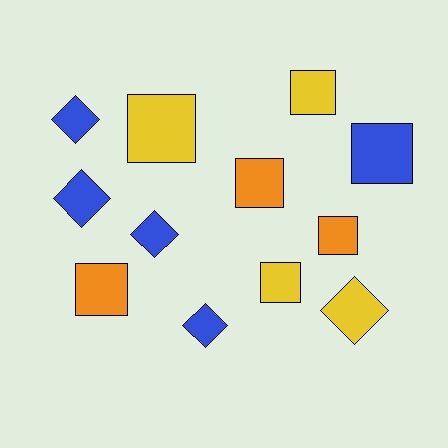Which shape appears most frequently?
Square, with 7 objects.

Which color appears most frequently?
Blue, with 5 objects.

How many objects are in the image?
There are 12 objects.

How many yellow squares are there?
There are 3 yellow squares.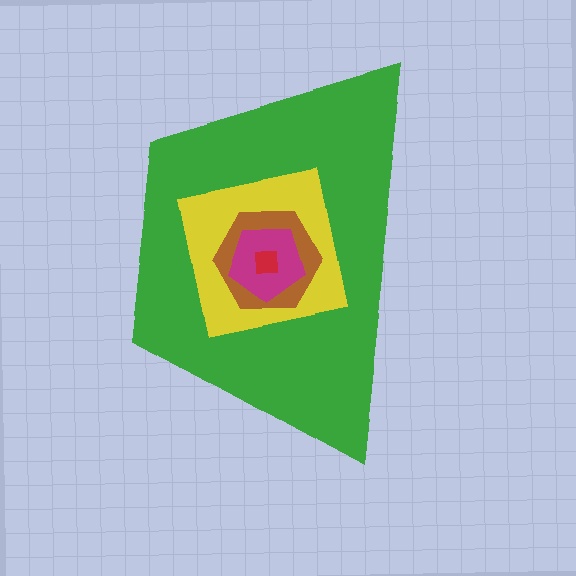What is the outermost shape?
The green trapezoid.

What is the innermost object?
The red square.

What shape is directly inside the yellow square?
The brown hexagon.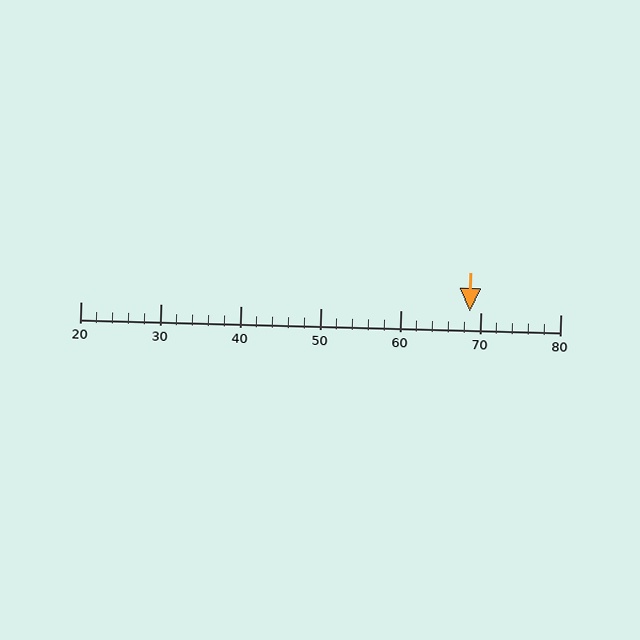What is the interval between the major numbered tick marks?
The major tick marks are spaced 10 units apart.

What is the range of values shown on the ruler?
The ruler shows values from 20 to 80.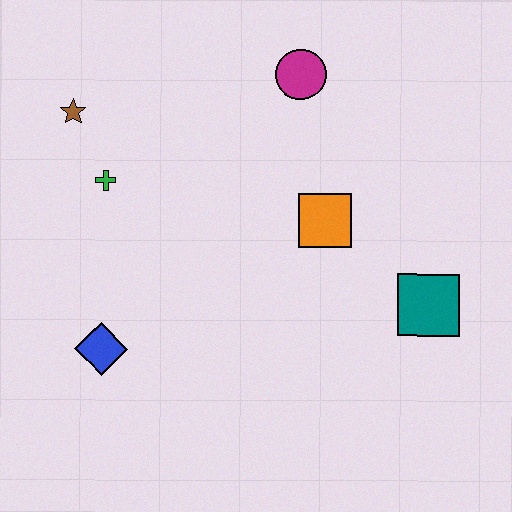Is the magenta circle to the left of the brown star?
No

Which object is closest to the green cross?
The brown star is closest to the green cross.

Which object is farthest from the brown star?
The teal square is farthest from the brown star.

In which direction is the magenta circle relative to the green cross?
The magenta circle is to the right of the green cross.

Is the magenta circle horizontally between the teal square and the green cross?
Yes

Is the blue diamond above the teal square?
No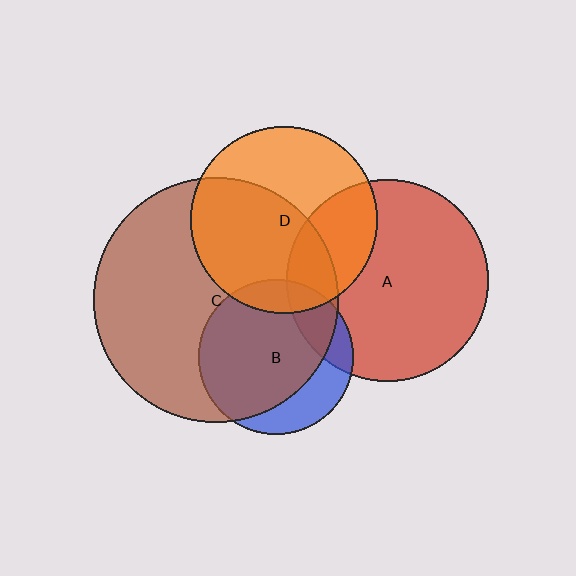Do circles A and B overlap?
Yes.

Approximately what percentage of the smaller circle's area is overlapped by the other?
Approximately 20%.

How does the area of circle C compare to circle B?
Approximately 2.5 times.